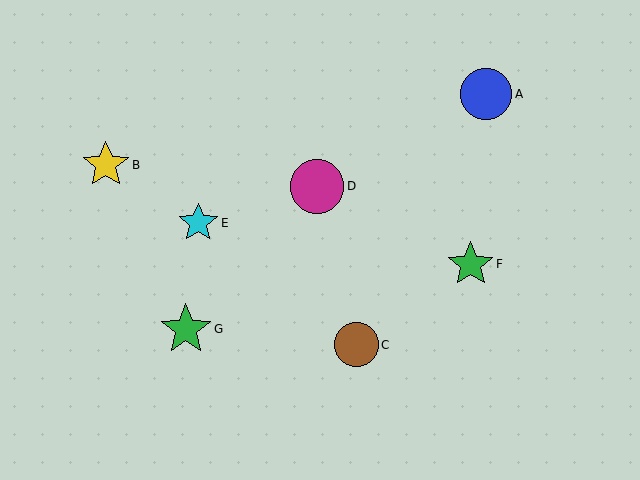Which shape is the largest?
The magenta circle (labeled D) is the largest.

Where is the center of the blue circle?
The center of the blue circle is at (486, 94).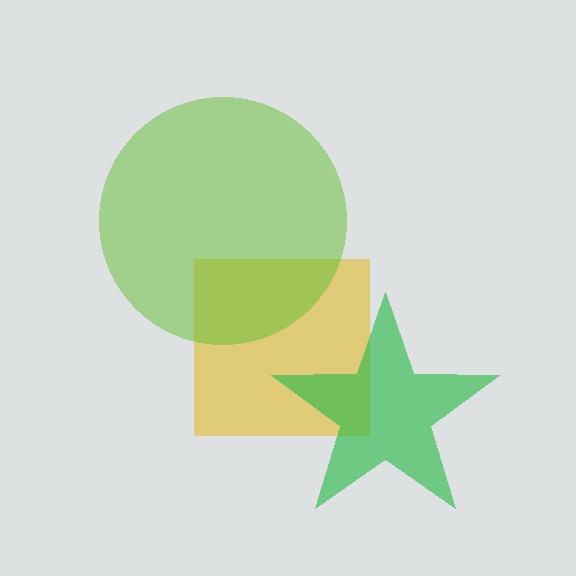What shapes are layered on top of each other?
The layered shapes are: a yellow square, a lime circle, a green star.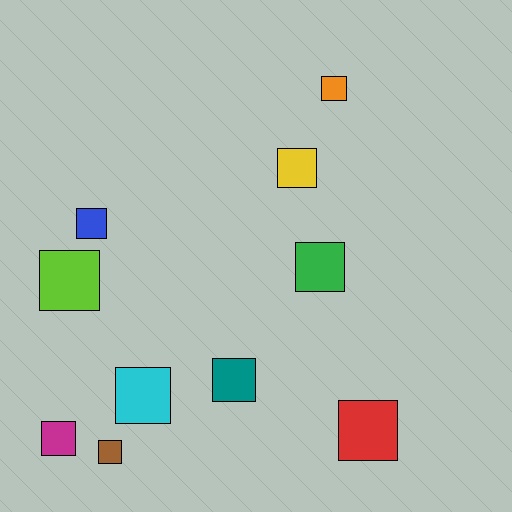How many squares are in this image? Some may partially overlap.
There are 10 squares.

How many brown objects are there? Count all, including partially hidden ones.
There is 1 brown object.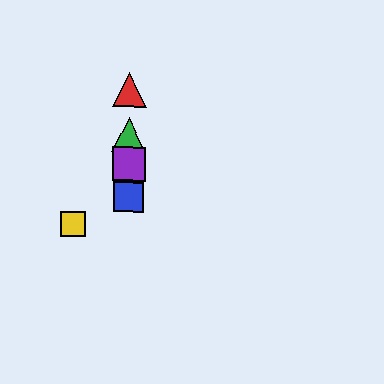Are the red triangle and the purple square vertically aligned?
Yes, both are at x≈130.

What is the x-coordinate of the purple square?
The purple square is at x≈129.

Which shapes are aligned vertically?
The red triangle, the blue square, the green triangle, the purple square are aligned vertically.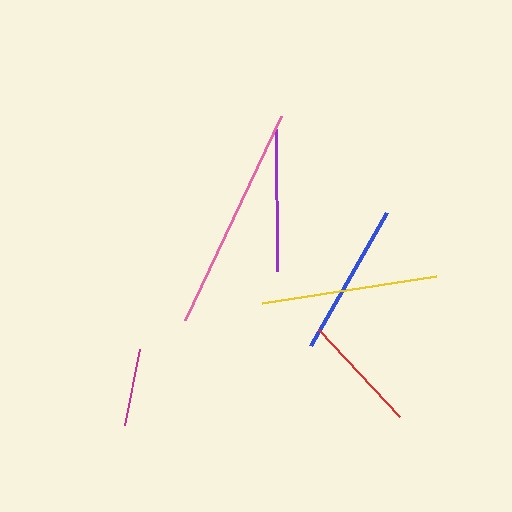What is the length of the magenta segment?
The magenta segment is approximately 78 pixels long.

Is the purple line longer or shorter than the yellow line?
The yellow line is longer than the purple line.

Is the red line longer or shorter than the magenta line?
The red line is longer than the magenta line.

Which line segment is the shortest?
The magenta line is the shortest at approximately 78 pixels.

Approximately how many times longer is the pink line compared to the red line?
The pink line is approximately 1.9 times the length of the red line.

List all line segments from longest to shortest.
From longest to shortest: pink, yellow, blue, purple, red, magenta.